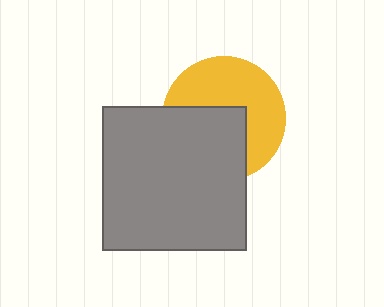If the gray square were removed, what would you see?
You would see the complete yellow circle.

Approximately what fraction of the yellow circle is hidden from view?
Roughly 46% of the yellow circle is hidden behind the gray square.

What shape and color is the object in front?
The object in front is a gray square.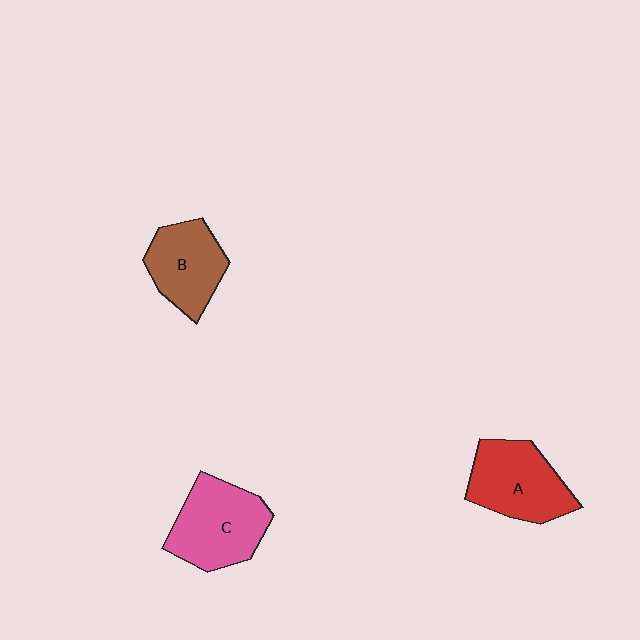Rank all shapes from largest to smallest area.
From largest to smallest: C (pink), A (red), B (brown).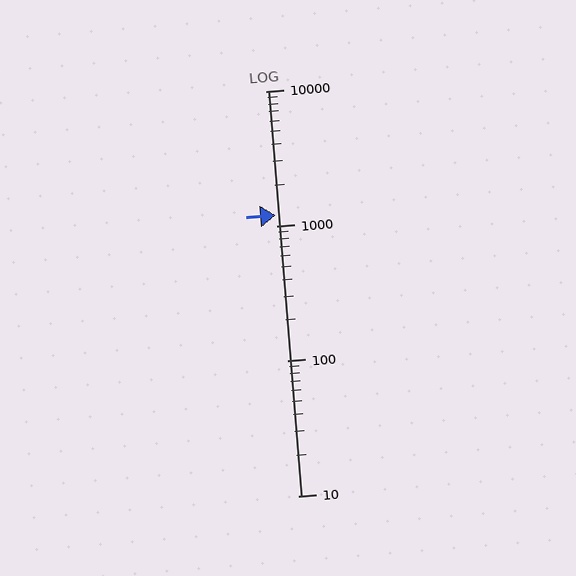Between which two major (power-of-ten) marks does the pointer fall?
The pointer is between 1000 and 10000.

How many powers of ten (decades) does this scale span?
The scale spans 3 decades, from 10 to 10000.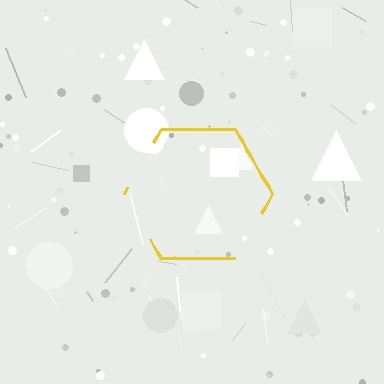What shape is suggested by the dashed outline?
The dashed outline suggests a hexagon.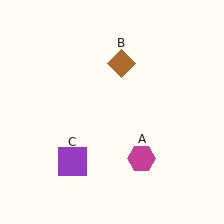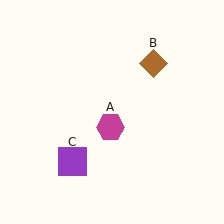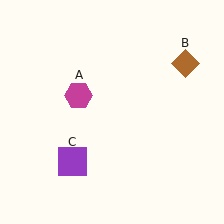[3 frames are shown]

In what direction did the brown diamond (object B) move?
The brown diamond (object B) moved right.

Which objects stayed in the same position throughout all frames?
Purple square (object C) remained stationary.